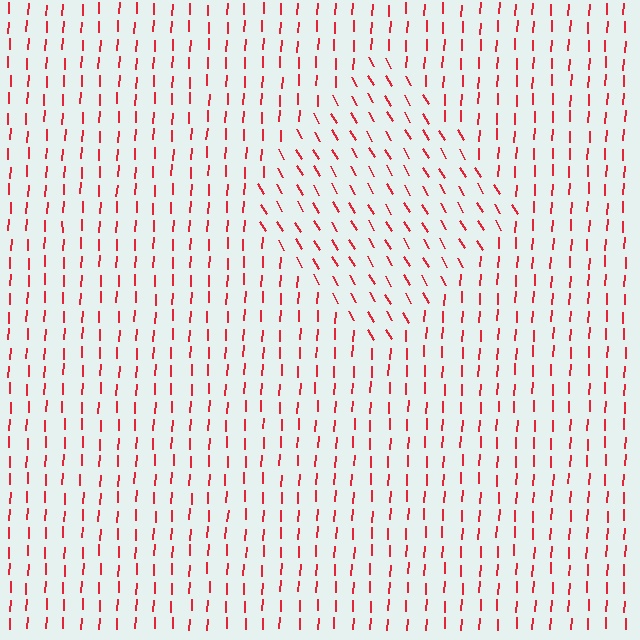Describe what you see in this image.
The image is filled with small red line segments. A diamond region in the image has lines oriented differently from the surrounding lines, creating a visible texture boundary.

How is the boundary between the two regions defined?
The boundary is defined purely by a change in line orientation (approximately 33 degrees difference). All lines are the same color and thickness.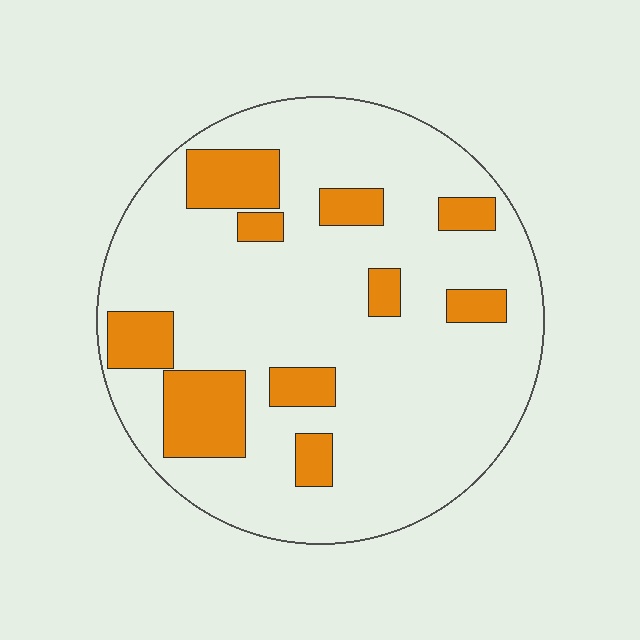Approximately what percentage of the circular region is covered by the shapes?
Approximately 20%.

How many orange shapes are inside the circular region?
10.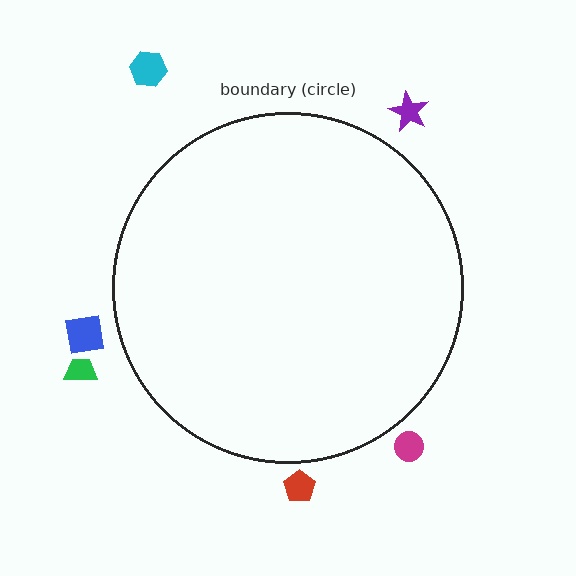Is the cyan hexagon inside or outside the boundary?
Outside.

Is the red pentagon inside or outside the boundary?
Outside.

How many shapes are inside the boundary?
0 inside, 6 outside.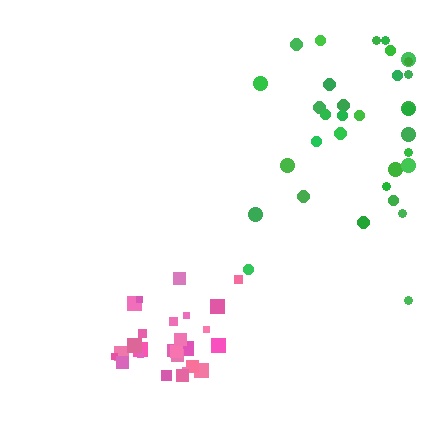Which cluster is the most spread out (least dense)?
Green.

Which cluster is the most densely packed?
Pink.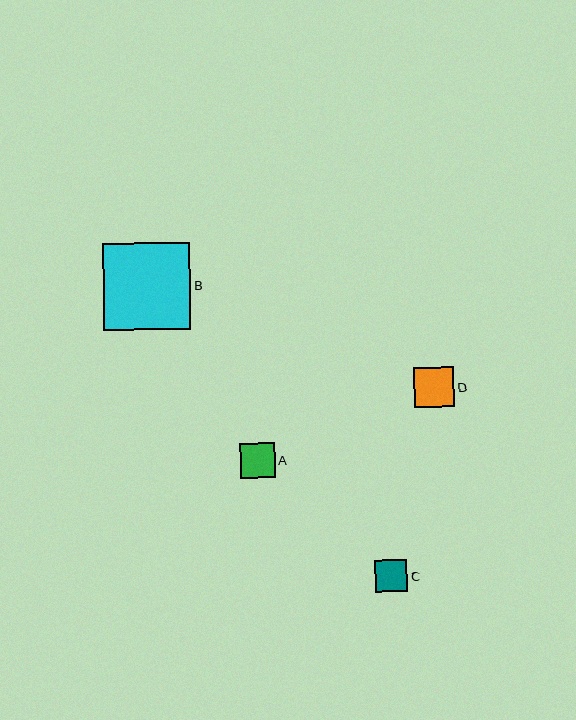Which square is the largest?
Square B is the largest with a size of approximately 87 pixels.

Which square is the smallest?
Square C is the smallest with a size of approximately 33 pixels.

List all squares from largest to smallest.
From largest to smallest: B, D, A, C.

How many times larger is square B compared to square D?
Square B is approximately 2.2 times the size of square D.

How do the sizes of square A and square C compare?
Square A and square C are approximately the same size.